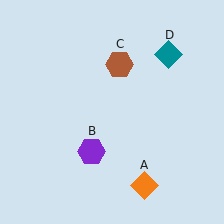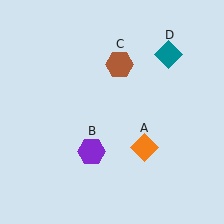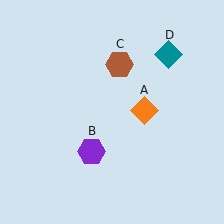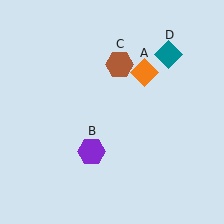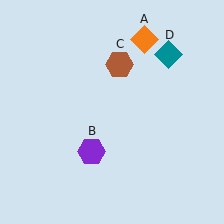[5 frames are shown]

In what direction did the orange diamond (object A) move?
The orange diamond (object A) moved up.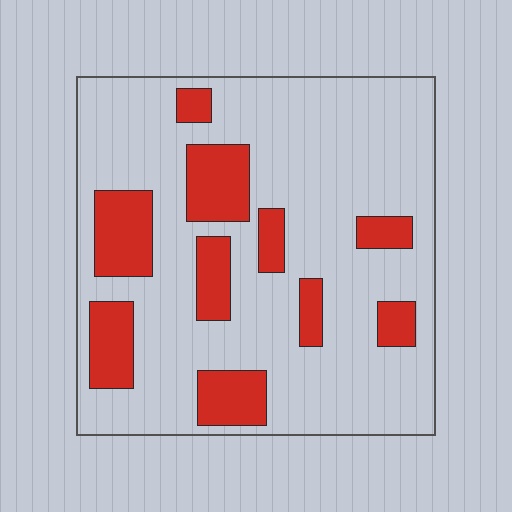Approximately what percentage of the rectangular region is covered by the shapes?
Approximately 25%.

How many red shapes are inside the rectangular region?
10.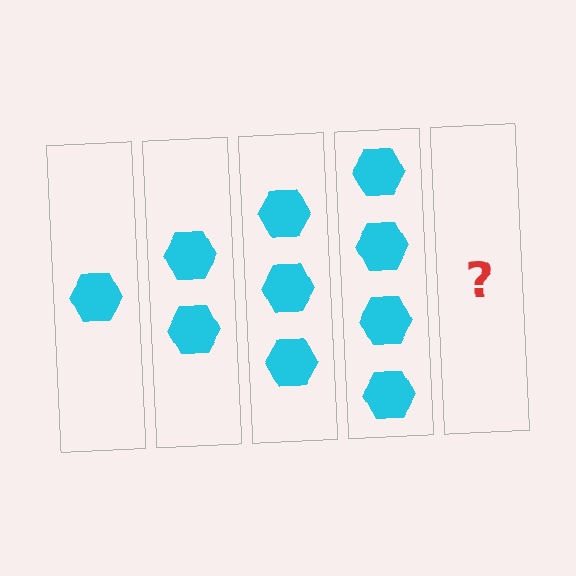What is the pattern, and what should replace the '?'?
The pattern is that each step adds one more hexagon. The '?' should be 5 hexagons.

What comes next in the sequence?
The next element should be 5 hexagons.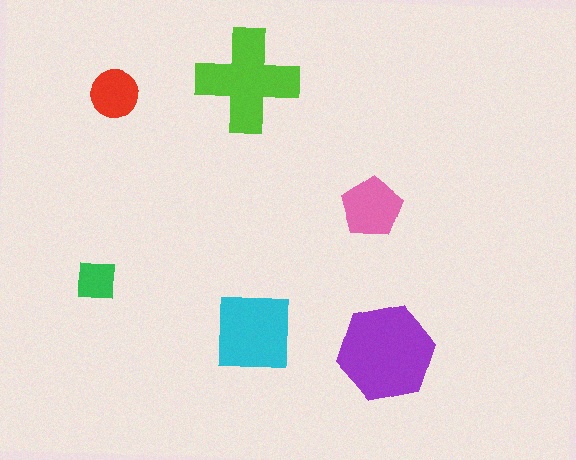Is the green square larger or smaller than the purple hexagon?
Smaller.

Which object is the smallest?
The green square.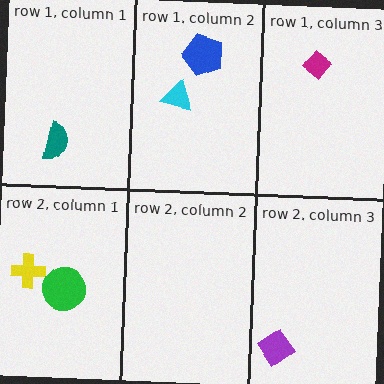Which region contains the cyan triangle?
The row 1, column 2 region.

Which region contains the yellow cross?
The row 2, column 1 region.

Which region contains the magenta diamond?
The row 1, column 3 region.